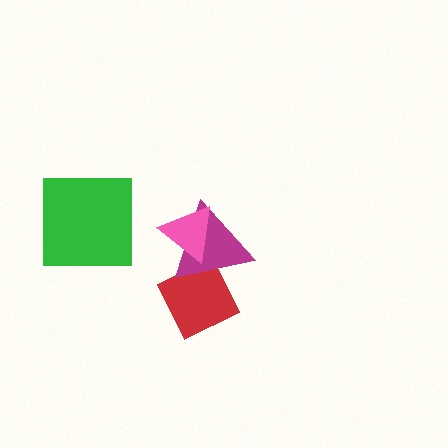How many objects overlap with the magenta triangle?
2 objects overlap with the magenta triangle.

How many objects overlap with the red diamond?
2 objects overlap with the red diamond.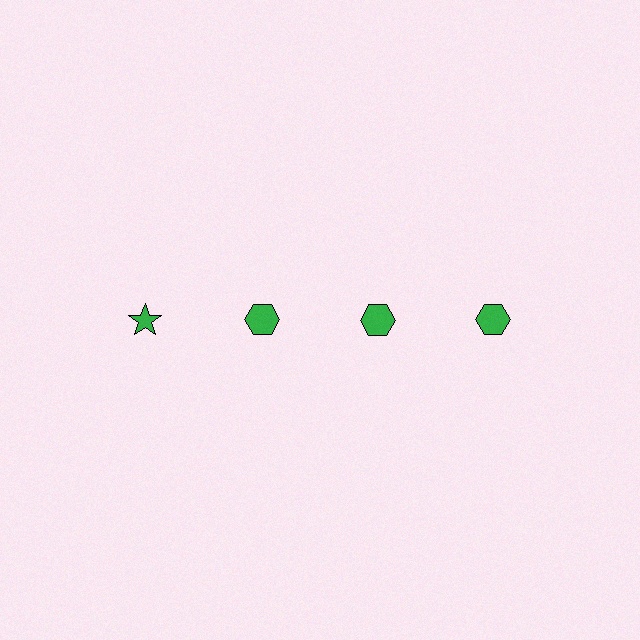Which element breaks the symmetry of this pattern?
The green star in the top row, leftmost column breaks the symmetry. All other shapes are green hexagons.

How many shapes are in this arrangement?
There are 4 shapes arranged in a grid pattern.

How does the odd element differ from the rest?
It has a different shape: star instead of hexagon.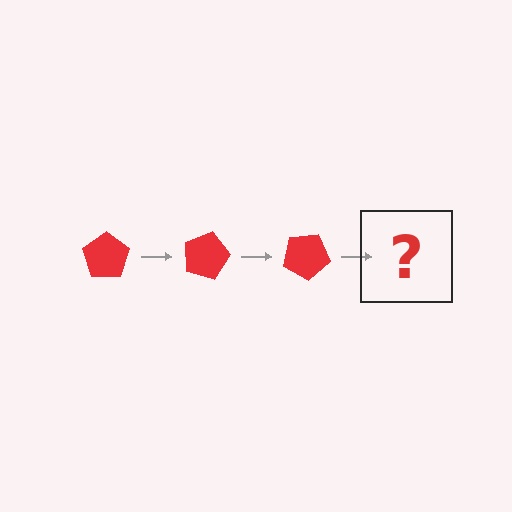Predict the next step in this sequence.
The next step is a red pentagon rotated 45 degrees.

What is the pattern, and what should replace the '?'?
The pattern is that the pentagon rotates 15 degrees each step. The '?' should be a red pentagon rotated 45 degrees.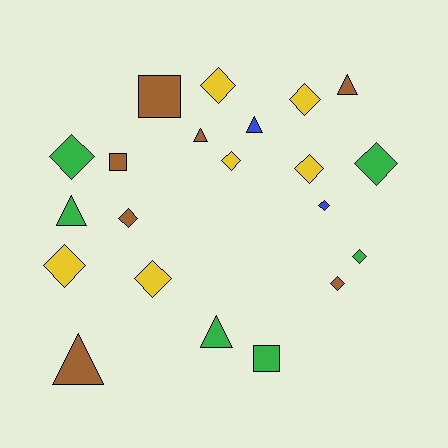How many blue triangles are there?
There is 1 blue triangle.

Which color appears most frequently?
Brown, with 7 objects.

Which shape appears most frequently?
Diamond, with 12 objects.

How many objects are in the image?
There are 21 objects.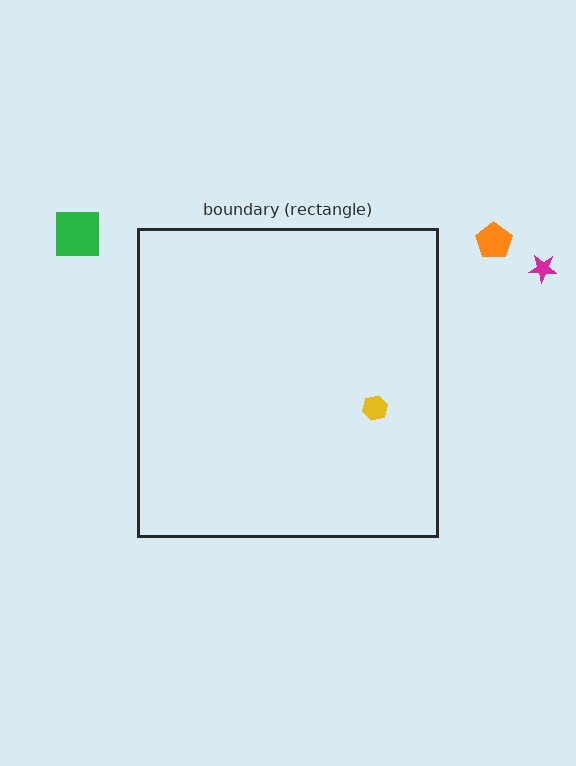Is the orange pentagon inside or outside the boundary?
Outside.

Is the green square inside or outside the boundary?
Outside.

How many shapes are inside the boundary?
1 inside, 3 outside.